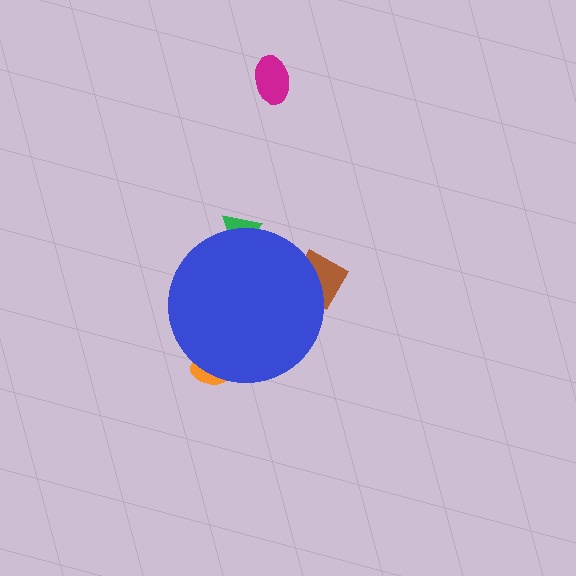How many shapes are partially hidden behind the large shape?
3 shapes are partially hidden.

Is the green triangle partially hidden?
Yes, the green triangle is partially hidden behind the blue circle.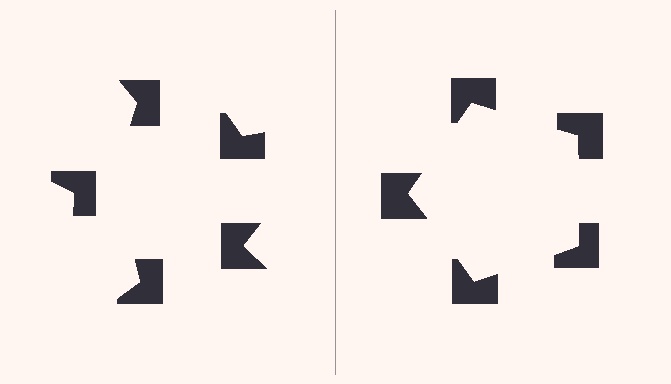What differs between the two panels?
The notched squares are positioned identically on both sides; only the wedge orientations differ. On the right they align to a pentagon; on the left they are misaligned.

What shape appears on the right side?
An illusory pentagon.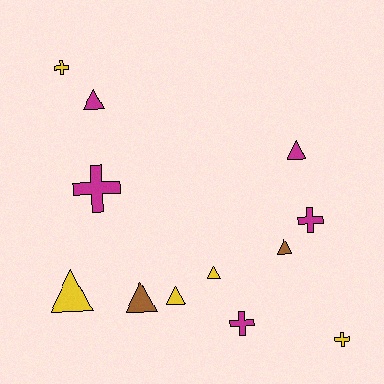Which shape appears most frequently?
Triangle, with 7 objects.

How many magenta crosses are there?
There are 3 magenta crosses.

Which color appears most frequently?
Yellow, with 5 objects.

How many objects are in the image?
There are 12 objects.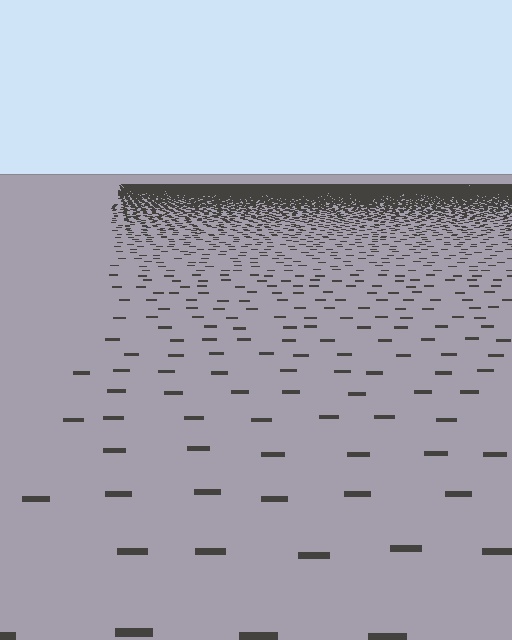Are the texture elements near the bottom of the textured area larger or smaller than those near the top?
Larger. Near the bottom, elements are closer to the viewer and appear at a bigger on-screen size.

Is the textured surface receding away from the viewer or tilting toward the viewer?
The surface is receding away from the viewer. Texture elements get smaller and denser toward the top.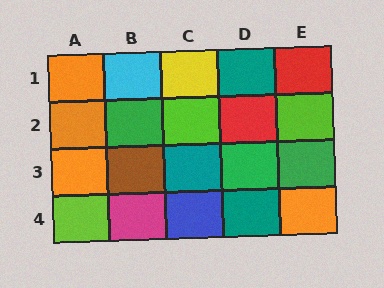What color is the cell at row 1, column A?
Orange.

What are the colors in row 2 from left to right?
Orange, green, lime, red, lime.